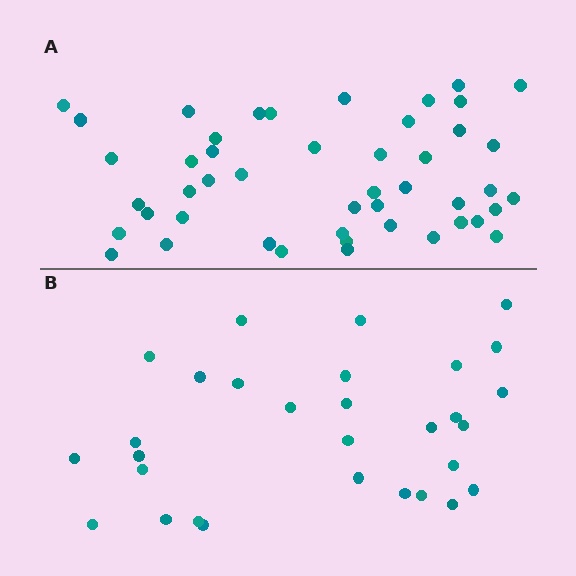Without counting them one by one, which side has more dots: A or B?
Region A (the top region) has more dots.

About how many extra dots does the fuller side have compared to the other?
Region A has approximately 15 more dots than region B.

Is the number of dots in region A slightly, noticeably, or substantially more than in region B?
Region A has substantially more. The ratio is roughly 1.6 to 1.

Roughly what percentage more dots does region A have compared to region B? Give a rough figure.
About 55% more.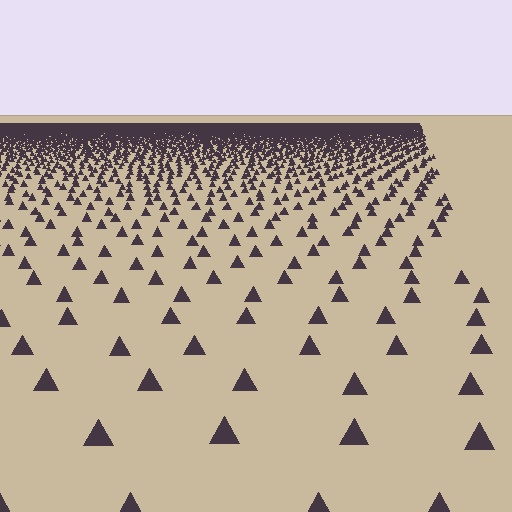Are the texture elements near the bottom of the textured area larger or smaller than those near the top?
Larger. Near the bottom, elements are closer to the viewer and appear at a bigger on-screen size.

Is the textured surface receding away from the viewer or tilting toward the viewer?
The surface is receding away from the viewer. Texture elements get smaller and denser toward the top.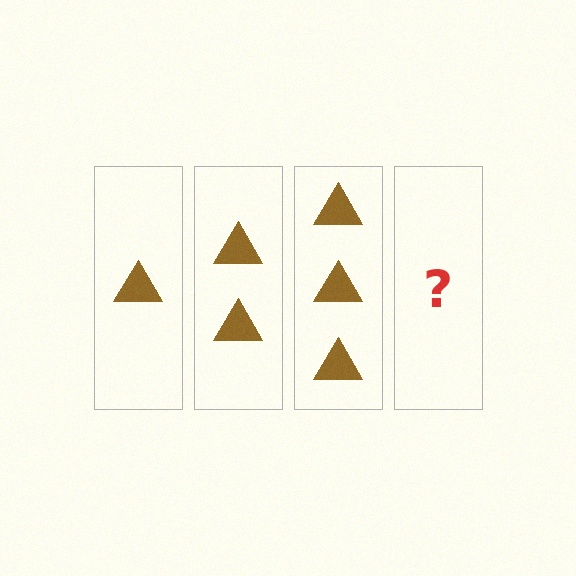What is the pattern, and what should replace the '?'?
The pattern is that each step adds one more triangle. The '?' should be 4 triangles.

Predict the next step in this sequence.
The next step is 4 triangles.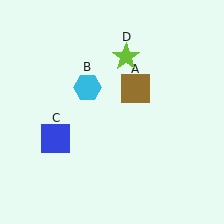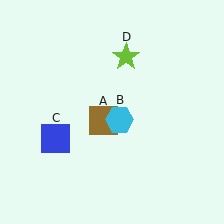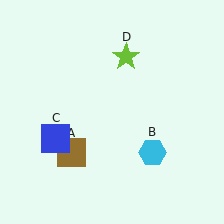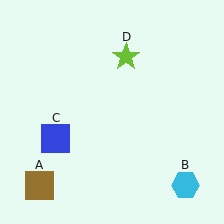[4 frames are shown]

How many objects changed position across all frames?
2 objects changed position: brown square (object A), cyan hexagon (object B).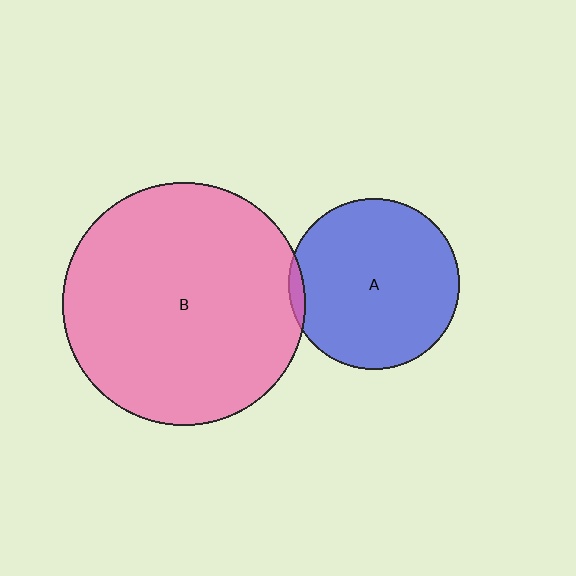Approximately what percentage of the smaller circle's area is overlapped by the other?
Approximately 5%.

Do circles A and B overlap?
Yes.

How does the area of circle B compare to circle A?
Approximately 2.0 times.